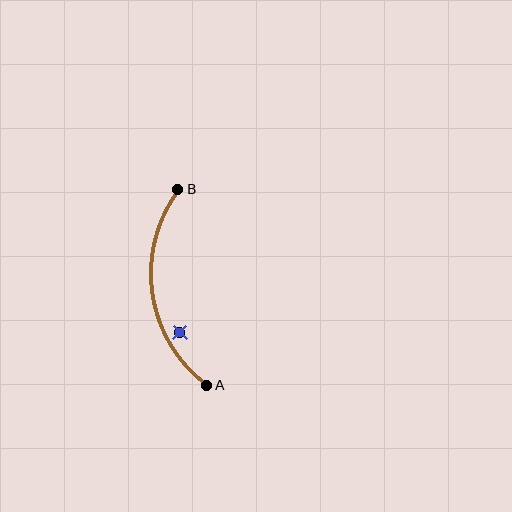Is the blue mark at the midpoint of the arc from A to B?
No — the blue mark does not lie on the arc at all. It sits slightly inside the curve.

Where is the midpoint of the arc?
The arc midpoint is the point on the curve farthest from the straight line joining A and B. It sits to the left of that line.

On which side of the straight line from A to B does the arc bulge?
The arc bulges to the left of the straight line connecting A and B.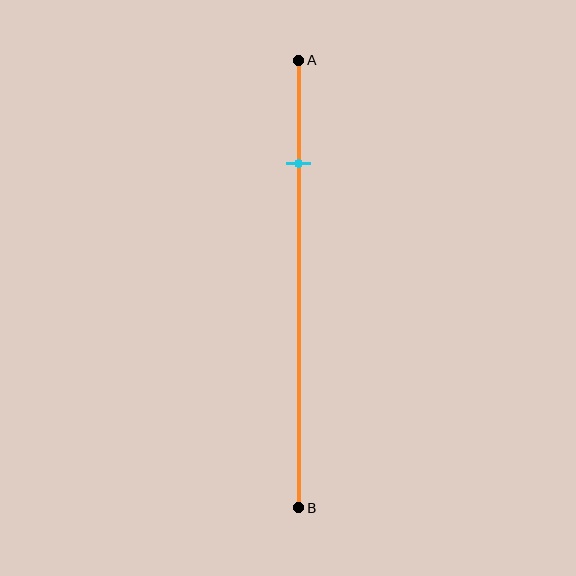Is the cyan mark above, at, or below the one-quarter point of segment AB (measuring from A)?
The cyan mark is approximately at the one-quarter point of segment AB.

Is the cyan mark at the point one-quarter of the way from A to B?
Yes, the mark is approximately at the one-quarter point.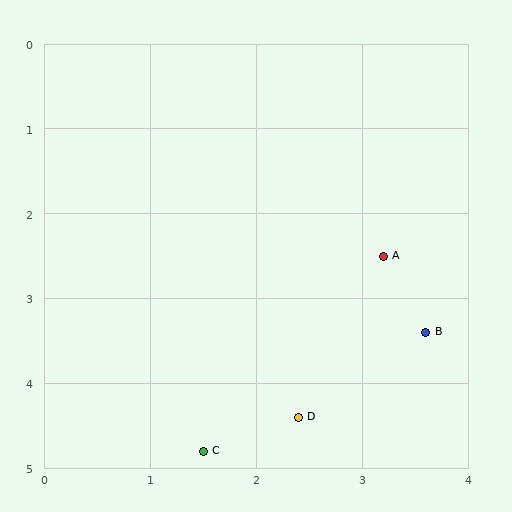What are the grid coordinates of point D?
Point D is at approximately (2.4, 4.4).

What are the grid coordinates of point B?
Point B is at approximately (3.6, 3.4).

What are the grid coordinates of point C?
Point C is at approximately (1.5, 4.8).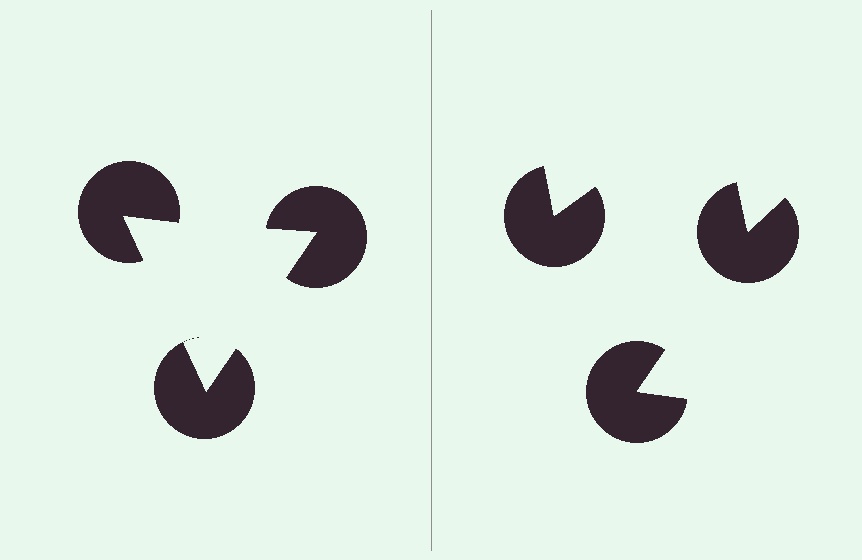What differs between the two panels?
The pac-man discs are positioned identically on both sides; only the wedge orientations differ. On the left they align to a triangle; on the right they are misaligned.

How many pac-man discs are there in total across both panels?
6 — 3 on each side.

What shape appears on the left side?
An illusory triangle.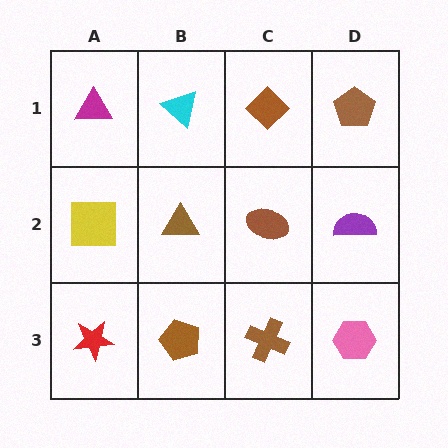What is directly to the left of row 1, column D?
A brown diamond.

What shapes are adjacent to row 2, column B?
A cyan triangle (row 1, column B), a brown pentagon (row 3, column B), a yellow square (row 2, column A), a brown ellipse (row 2, column C).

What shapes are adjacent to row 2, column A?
A magenta triangle (row 1, column A), a red star (row 3, column A), a brown triangle (row 2, column B).